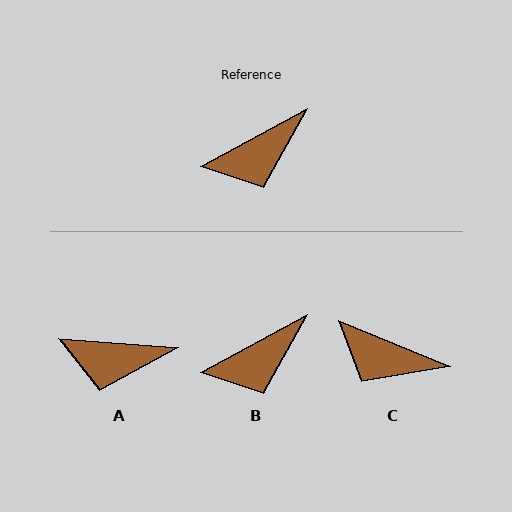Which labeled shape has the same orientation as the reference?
B.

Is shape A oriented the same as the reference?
No, it is off by about 33 degrees.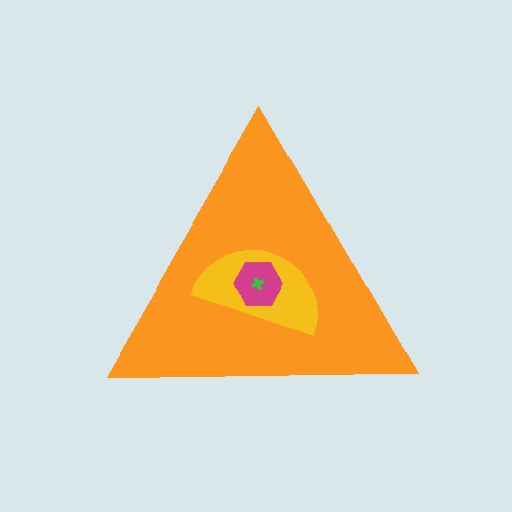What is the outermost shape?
The orange triangle.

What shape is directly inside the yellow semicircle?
The magenta hexagon.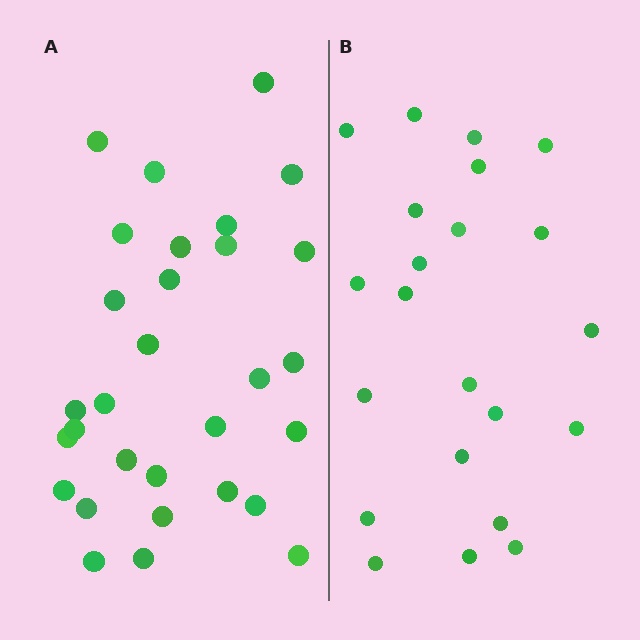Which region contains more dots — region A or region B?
Region A (the left region) has more dots.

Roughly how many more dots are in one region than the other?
Region A has roughly 8 or so more dots than region B.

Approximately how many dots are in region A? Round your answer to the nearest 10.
About 30 dots.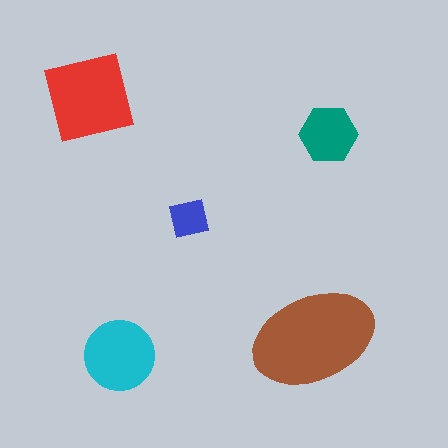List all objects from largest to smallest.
The brown ellipse, the red square, the cyan circle, the teal hexagon, the blue square.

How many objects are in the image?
There are 5 objects in the image.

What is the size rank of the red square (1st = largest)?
2nd.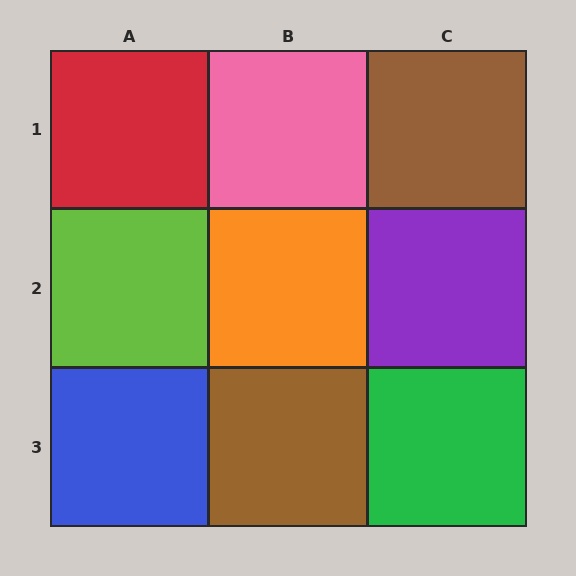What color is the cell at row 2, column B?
Orange.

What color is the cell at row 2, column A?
Lime.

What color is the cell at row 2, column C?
Purple.